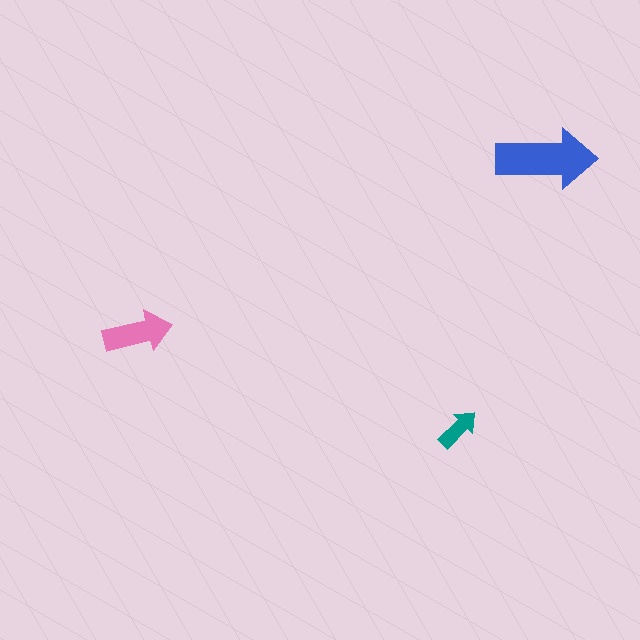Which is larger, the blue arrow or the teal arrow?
The blue one.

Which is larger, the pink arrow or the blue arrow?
The blue one.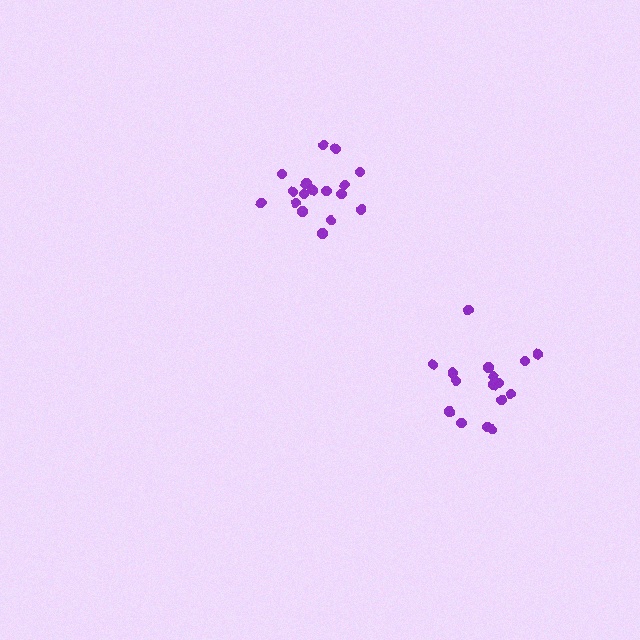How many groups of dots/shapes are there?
There are 2 groups.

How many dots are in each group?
Group 1: 17 dots, Group 2: 16 dots (33 total).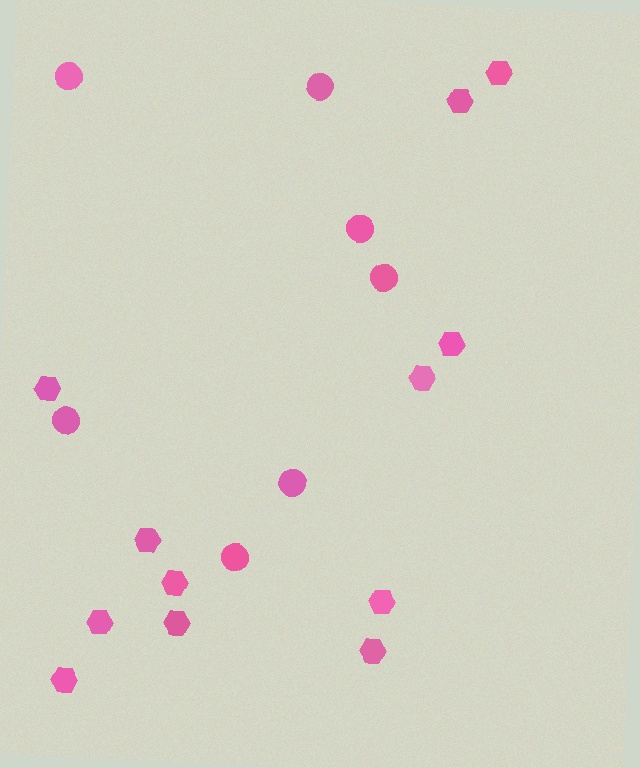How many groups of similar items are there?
There are 2 groups: one group of circles (7) and one group of hexagons (12).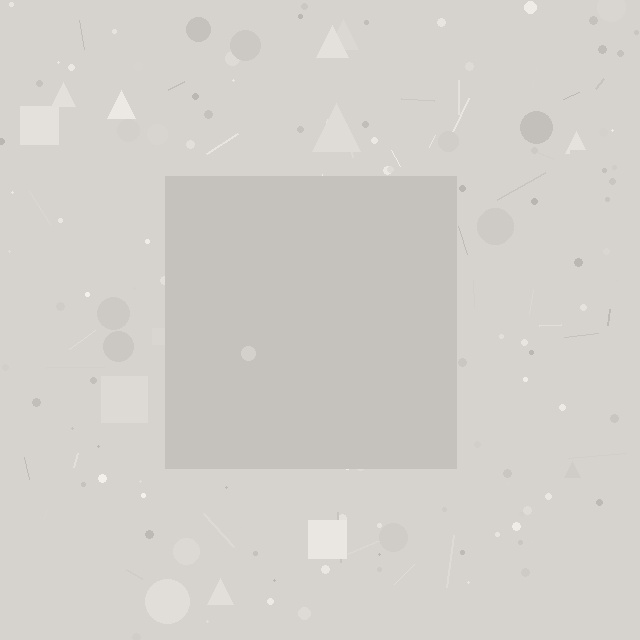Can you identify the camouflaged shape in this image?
The camouflaged shape is a square.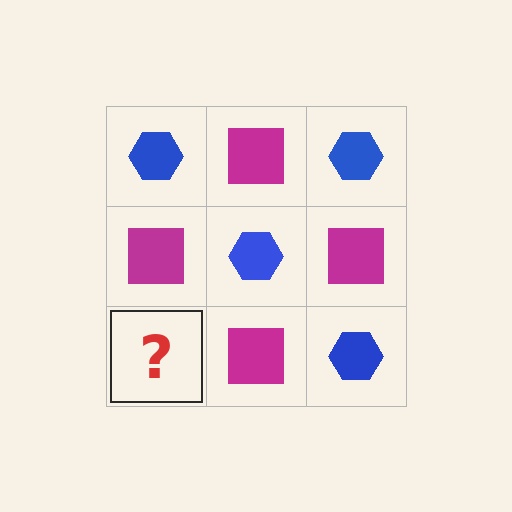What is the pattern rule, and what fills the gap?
The rule is that it alternates blue hexagon and magenta square in a checkerboard pattern. The gap should be filled with a blue hexagon.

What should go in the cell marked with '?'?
The missing cell should contain a blue hexagon.